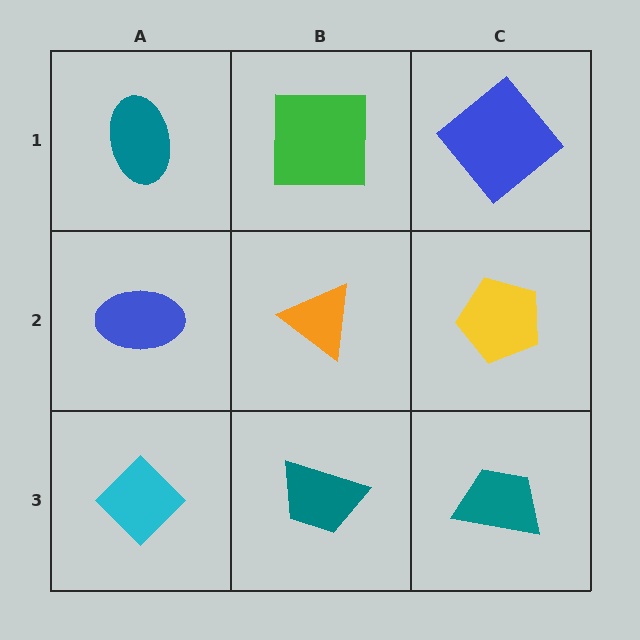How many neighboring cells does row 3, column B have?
3.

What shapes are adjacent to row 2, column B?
A green square (row 1, column B), a teal trapezoid (row 3, column B), a blue ellipse (row 2, column A), a yellow pentagon (row 2, column C).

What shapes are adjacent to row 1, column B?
An orange triangle (row 2, column B), a teal ellipse (row 1, column A), a blue diamond (row 1, column C).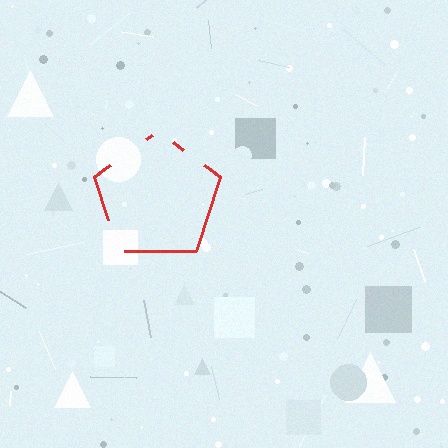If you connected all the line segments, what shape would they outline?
They would outline a pentagon.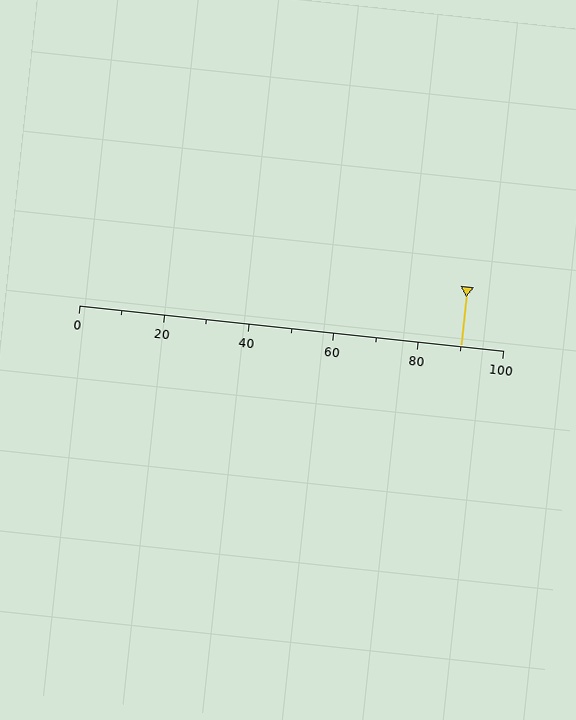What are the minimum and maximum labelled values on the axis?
The axis runs from 0 to 100.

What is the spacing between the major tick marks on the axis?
The major ticks are spaced 20 apart.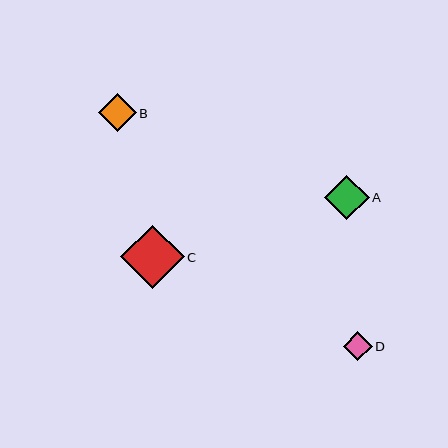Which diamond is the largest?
Diamond C is the largest with a size of approximately 64 pixels.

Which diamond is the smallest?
Diamond D is the smallest with a size of approximately 29 pixels.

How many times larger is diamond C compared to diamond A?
Diamond C is approximately 1.4 times the size of diamond A.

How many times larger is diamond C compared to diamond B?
Diamond C is approximately 1.7 times the size of diamond B.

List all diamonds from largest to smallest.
From largest to smallest: C, A, B, D.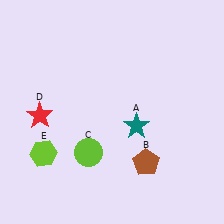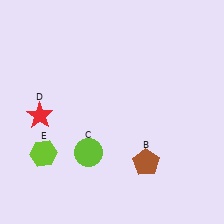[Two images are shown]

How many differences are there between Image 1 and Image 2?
There is 1 difference between the two images.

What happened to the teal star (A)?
The teal star (A) was removed in Image 2. It was in the bottom-right area of Image 1.